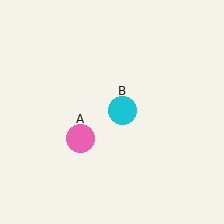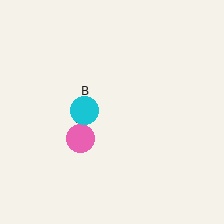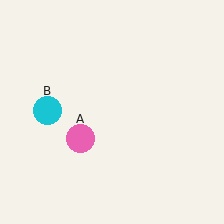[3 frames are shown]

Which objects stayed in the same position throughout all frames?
Pink circle (object A) remained stationary.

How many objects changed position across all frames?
1 object changed position: cyan circle (object B).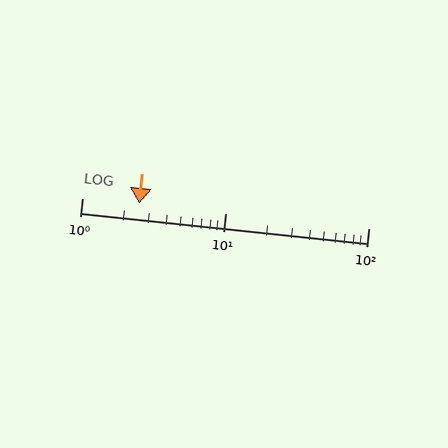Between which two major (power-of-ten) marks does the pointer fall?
The pointer is between 1 and 10.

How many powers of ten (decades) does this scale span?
The scale spans 2 decades, from 1 to 100.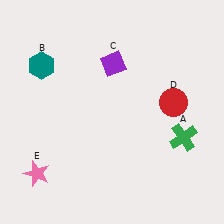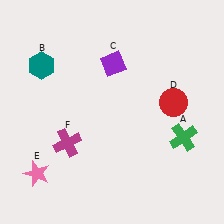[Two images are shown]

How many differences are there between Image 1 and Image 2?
There is 1 difference between the two images.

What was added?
A magenta cross (F) was added in Image 2.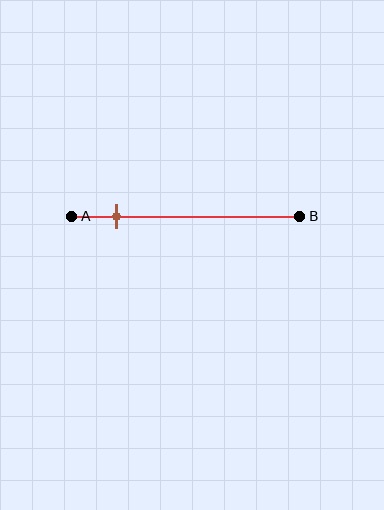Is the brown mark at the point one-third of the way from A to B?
No, the mark is at about 20% from A, not at the 33% one-third point.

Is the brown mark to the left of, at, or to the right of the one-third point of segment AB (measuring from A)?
The brown mark is to the left of the one-third point of segment AB.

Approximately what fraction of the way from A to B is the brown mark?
The brown mark is approximately 20% of the way from A to B.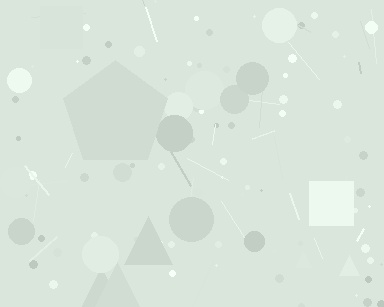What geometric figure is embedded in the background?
A pentagon is embedded in the background.